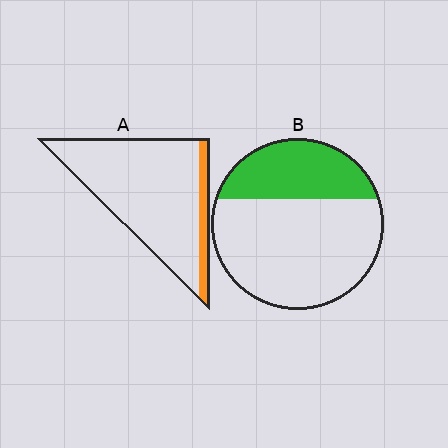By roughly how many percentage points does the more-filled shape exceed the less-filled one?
By roughly 20 percentage points (B over A).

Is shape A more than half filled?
No.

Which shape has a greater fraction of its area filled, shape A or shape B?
Shape B.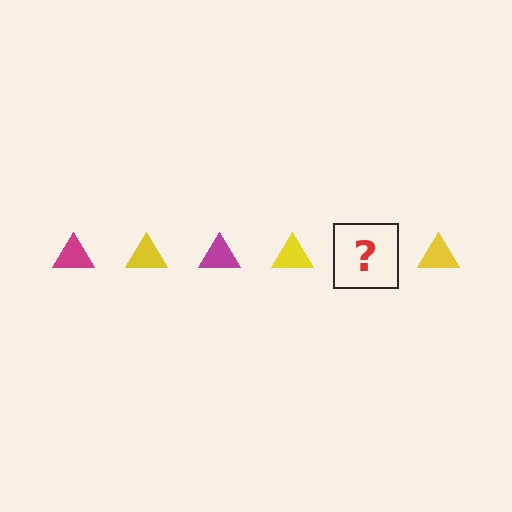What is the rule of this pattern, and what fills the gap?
The rule is that the pattern cycles through magenta, yellow triangles. The gap should be filled with a magenta triangle.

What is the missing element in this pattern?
The missing element is a magenta triangle.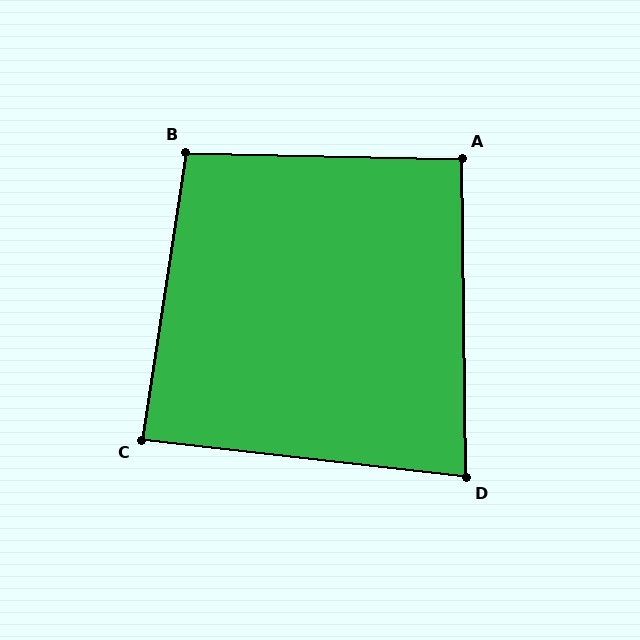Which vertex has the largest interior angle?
B, at approximately 97 degrees.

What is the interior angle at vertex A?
Approximately 92 degrees (approximately right).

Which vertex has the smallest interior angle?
D, at approximately 83 degrees.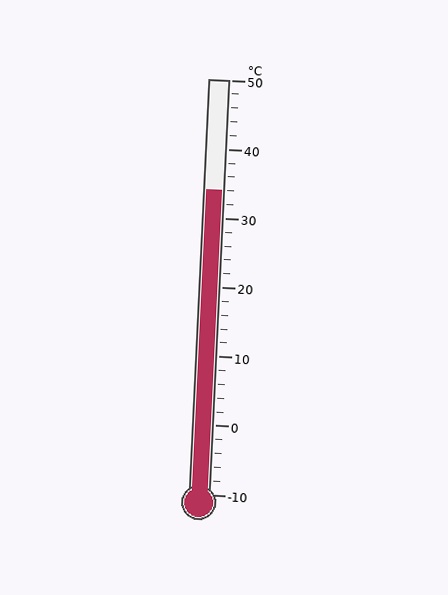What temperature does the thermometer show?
The thermometer shows approximately 34°C.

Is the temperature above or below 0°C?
The temperature is above 0°C.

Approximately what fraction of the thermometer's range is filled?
The thermometer is filled to approximately 75% of its range.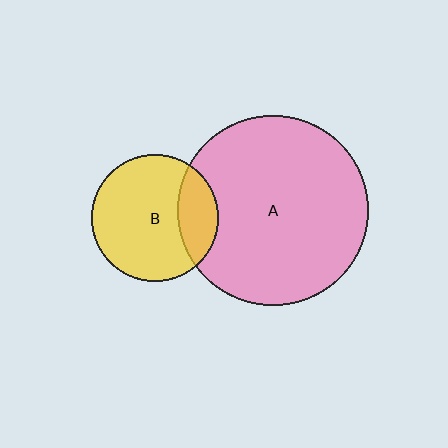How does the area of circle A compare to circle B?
Approximately 2.2 times.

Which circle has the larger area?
Circle A (pink).